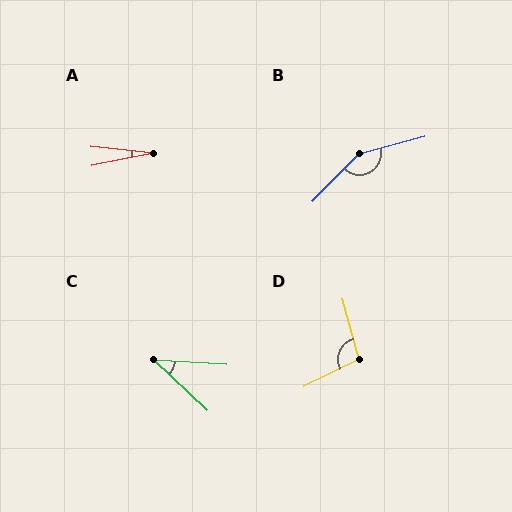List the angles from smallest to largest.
A (17°), C (40°), D (101°), B (150°).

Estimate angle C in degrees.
Approximately 40 degrees.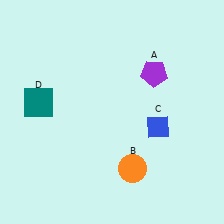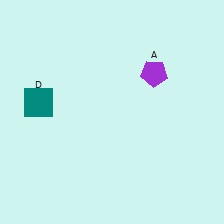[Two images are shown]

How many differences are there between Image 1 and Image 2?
There are 2 differences between the two images.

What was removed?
The orange circle (B), the blue diamond (C) were removed in Image 2.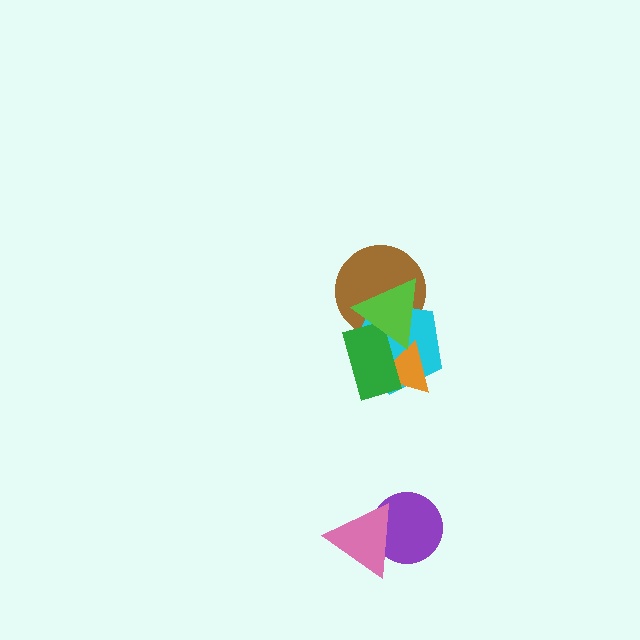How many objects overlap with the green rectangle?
4 objects overlap with the green rectangle.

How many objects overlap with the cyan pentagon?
4 objects overlap with the cyan pentagon.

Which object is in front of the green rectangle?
The lime triangle is in front of the green rectangle.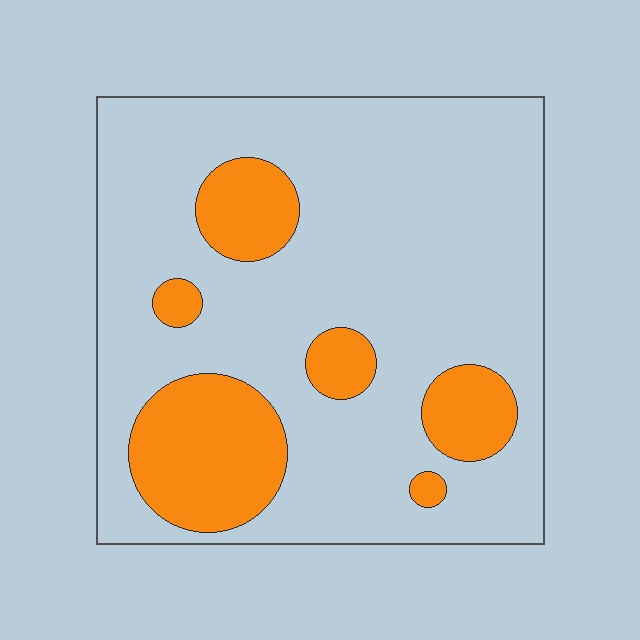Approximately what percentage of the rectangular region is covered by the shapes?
Approximately 20%.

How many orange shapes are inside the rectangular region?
6.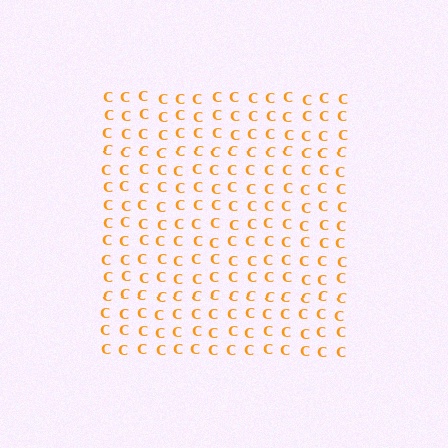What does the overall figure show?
The overall figure shows a square.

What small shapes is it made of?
It is made of small letter C's.